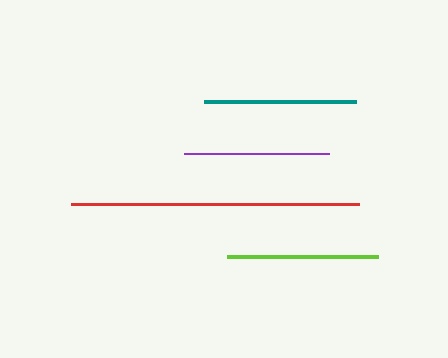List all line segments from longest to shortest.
From longest to shortest: red, teal, lime, purple.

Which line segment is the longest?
The red line is the longest at approximately 288 pixels.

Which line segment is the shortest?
The purple line is the shortest at approximately 145 pixels.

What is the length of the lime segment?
The lime segment is approximately 151 pixels long.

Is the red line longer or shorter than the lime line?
The red line is longer than the lime line.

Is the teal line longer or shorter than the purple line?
The teal line is longer than the purple line.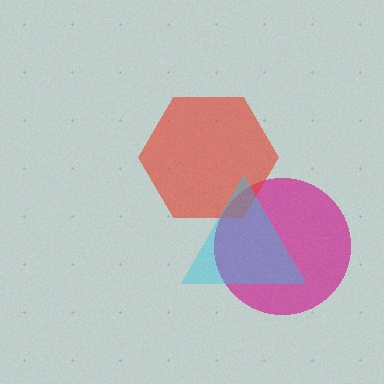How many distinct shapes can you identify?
There are 3 distinct shapes: a magenta circle, a red hexagon, a cyan triangle.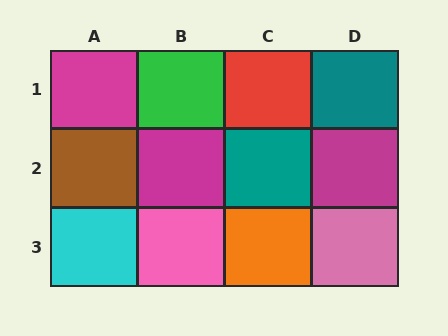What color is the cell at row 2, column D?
Magenta.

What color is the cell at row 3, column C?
Orange.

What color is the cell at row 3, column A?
Cyan.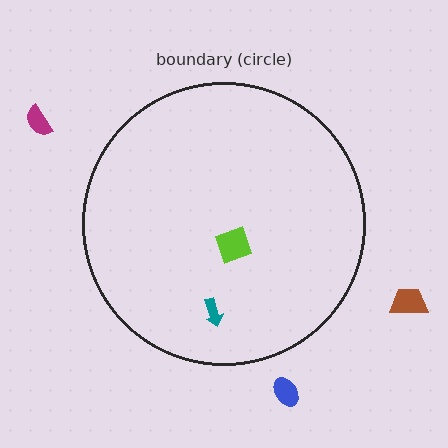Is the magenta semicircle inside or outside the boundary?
Outside.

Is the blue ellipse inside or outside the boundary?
Outside.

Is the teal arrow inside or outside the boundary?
Inside.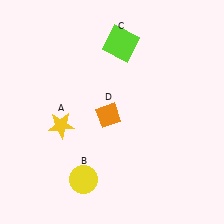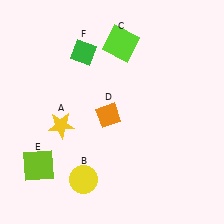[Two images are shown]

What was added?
A lime square (E), a green diamond (F) were added in Image 2.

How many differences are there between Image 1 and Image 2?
There are 2 differences between the two images.